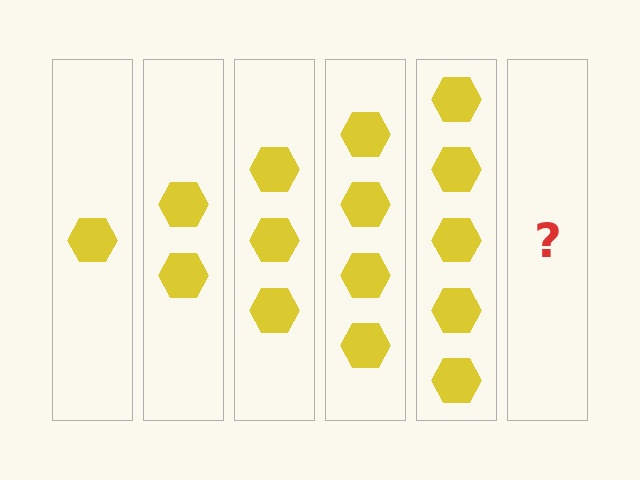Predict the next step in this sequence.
The next step is 6 hexagons.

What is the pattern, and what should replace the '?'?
The pattern is that each step adds one more hexagon. The '?' should be 6 hexagons.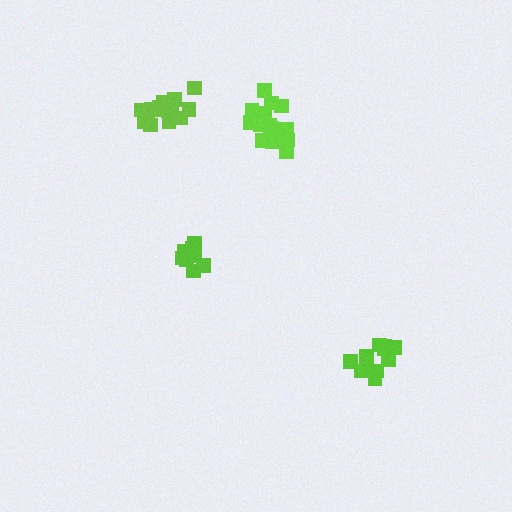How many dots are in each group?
Group 1: 10 dots, Group 2: 15 dots, Group 3: 10 dots, Group 4: 16 dots (51 total).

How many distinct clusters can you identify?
There are 4 distinct clusters.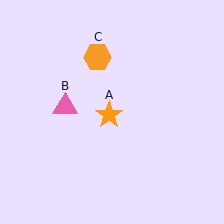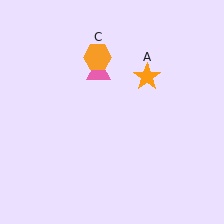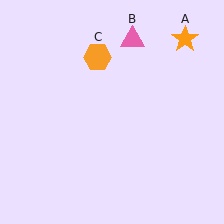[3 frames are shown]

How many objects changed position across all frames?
2 objects changed position: orange star (object A), pink triangle (object B).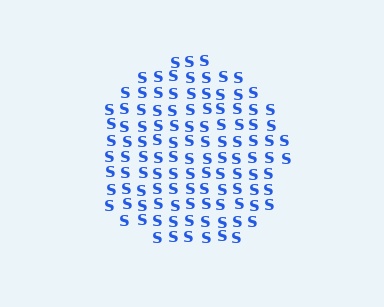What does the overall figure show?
The overall figure shows a circle.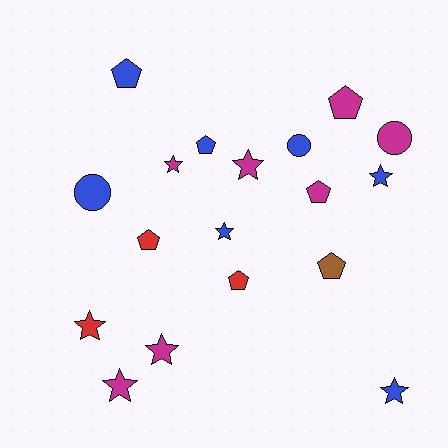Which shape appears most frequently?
Star, with 8 objects.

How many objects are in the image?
There are 18 objects.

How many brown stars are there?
There are no brown stars.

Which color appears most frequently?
Blue, with 7 objects.